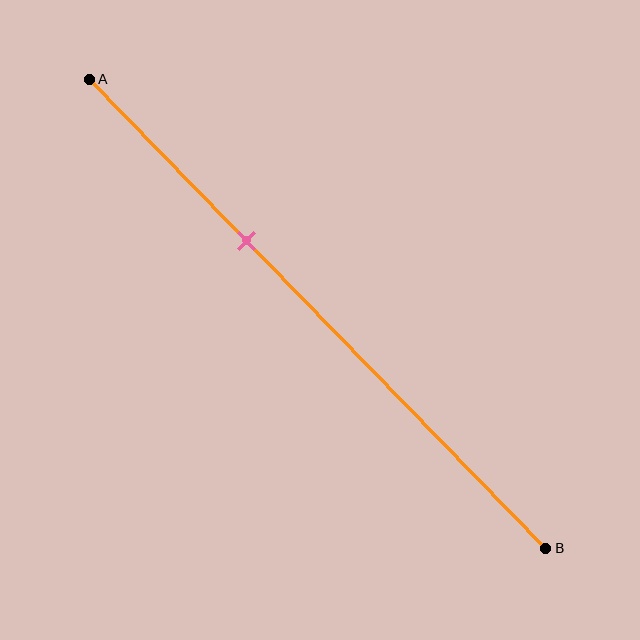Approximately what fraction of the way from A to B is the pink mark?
The pink mark is approximately 35% of the way from A to B.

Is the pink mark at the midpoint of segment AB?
No, the mark is at about 35% from A, not at the 50% midpoint.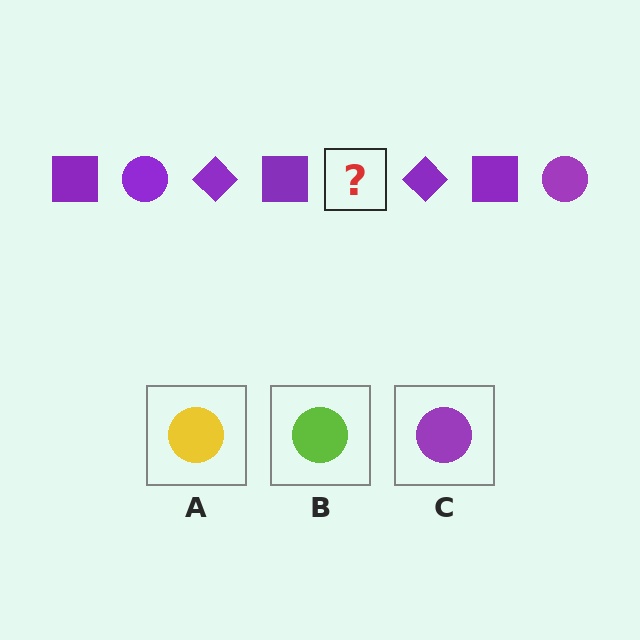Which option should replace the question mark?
Option C.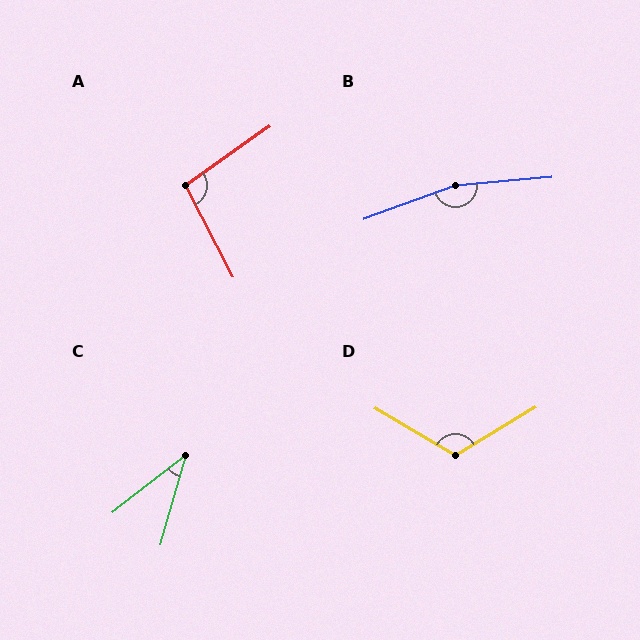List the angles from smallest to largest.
C (36°), A (98°), D (118°), B (165°).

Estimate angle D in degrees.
Approximately 118 degrees.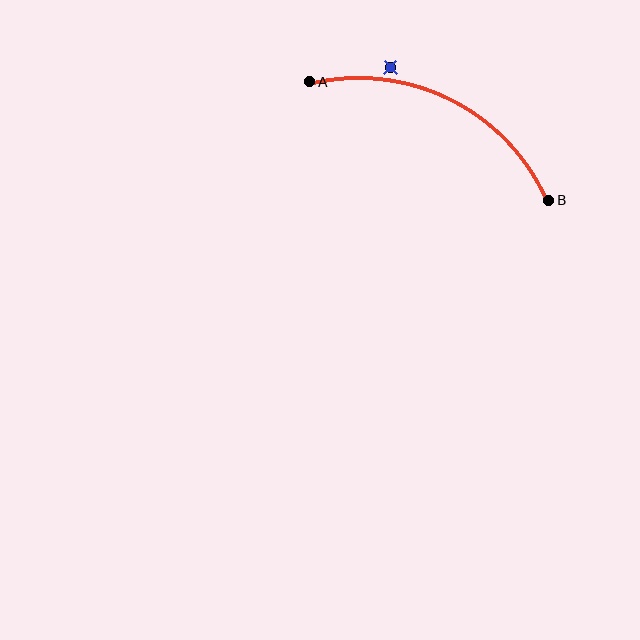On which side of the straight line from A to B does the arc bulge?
The arc bulges above the straight line connecting A and B.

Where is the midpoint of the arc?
The arc midpoint is the point on the curve farthest from the straight line joining A and B. It sits above that line.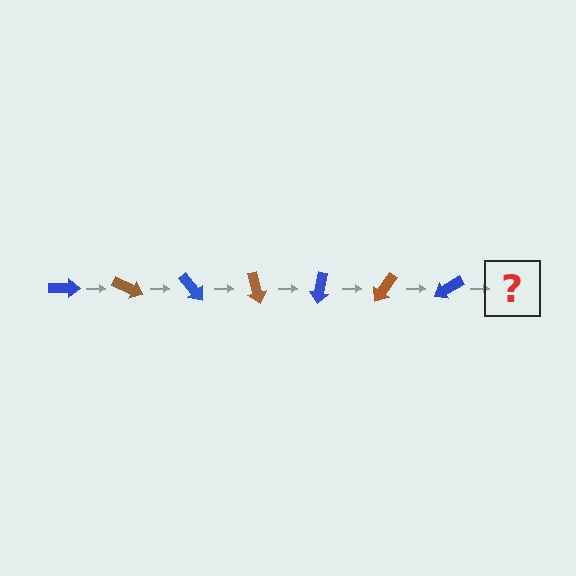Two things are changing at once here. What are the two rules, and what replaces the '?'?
The two rules are that it rotates 25 degrees each step and the color cycles through blue and brown. The '?' should be a brown arrow, rotated 175 degrees from the start.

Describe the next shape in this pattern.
It should be a brown arrow, rotated 175 degrees from the start.